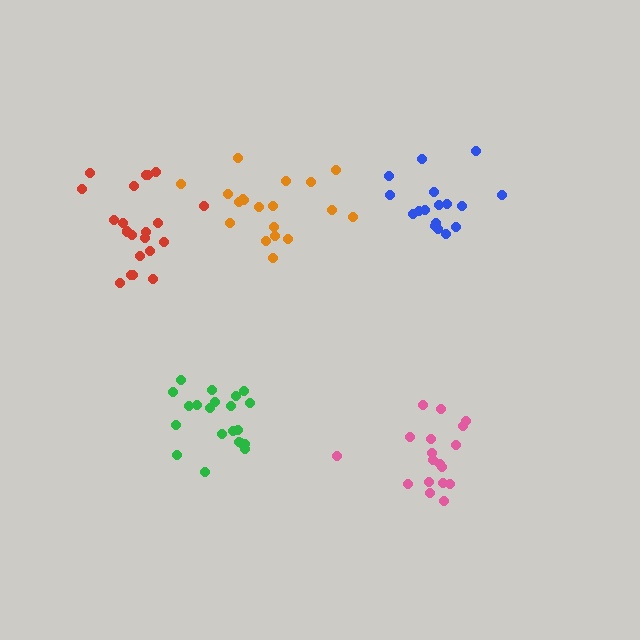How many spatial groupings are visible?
There are 5 spatial groupings.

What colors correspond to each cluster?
The clusters are colored: green, blue, pink, orange, red.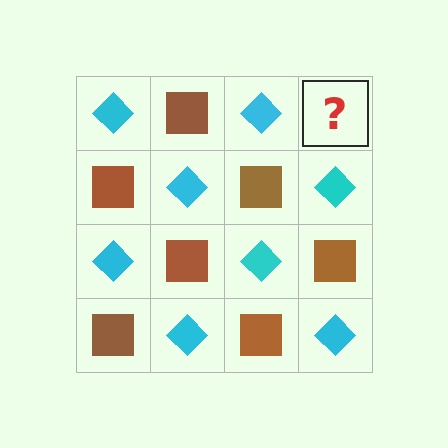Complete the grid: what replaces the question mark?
The question mark should be replaced with a brown square.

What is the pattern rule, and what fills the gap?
The rule is that it alternates cyan diamond and brown square in a checkerboard pattern. The gap should be filled with a brown square.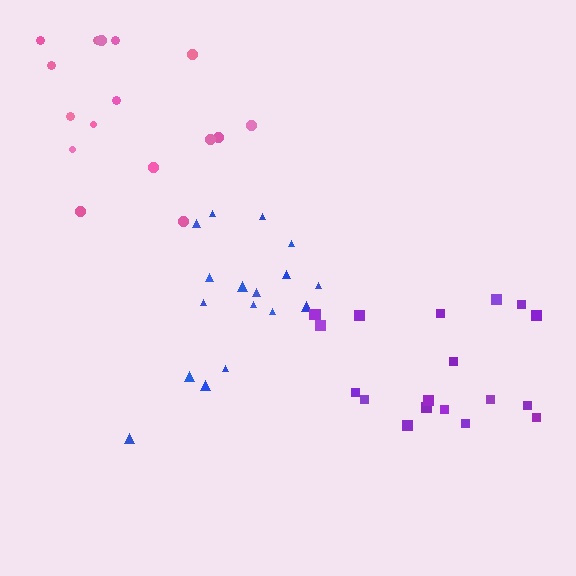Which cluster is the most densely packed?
Blue.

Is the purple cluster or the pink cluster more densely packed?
Pink.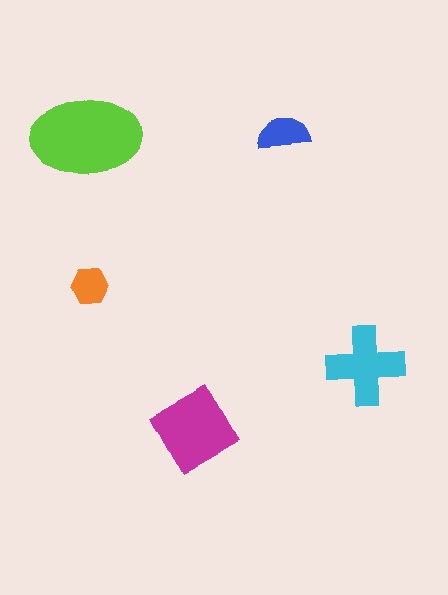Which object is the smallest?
The orange hexagon.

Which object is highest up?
The lime ellipse is topmost.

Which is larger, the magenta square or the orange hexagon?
The magenta square.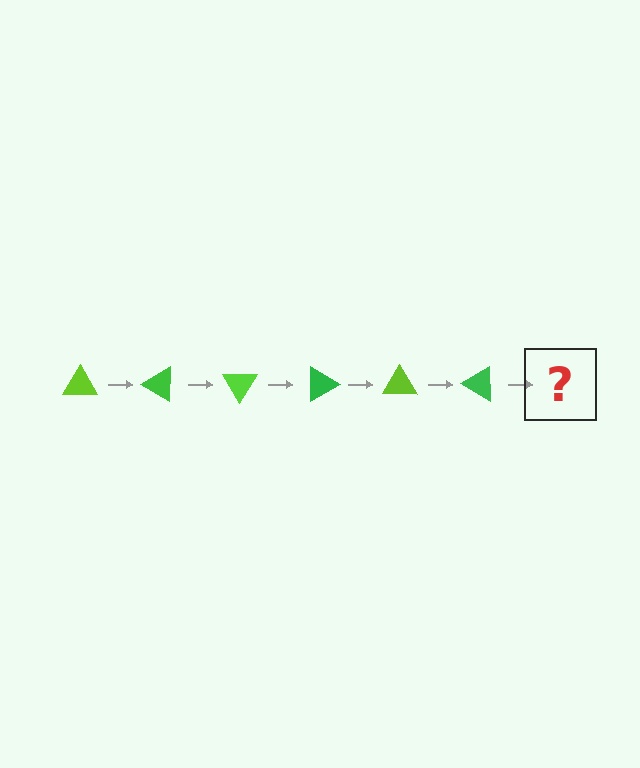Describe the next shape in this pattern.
It should be a lime triangle, rotated 180 degrees from the start.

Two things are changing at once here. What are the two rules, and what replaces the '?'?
The two rules are that it rotates 30 degrees each step and the color cycles through lime and green. The '?' should be a lime triangle, rotated 180 degrees from the start.